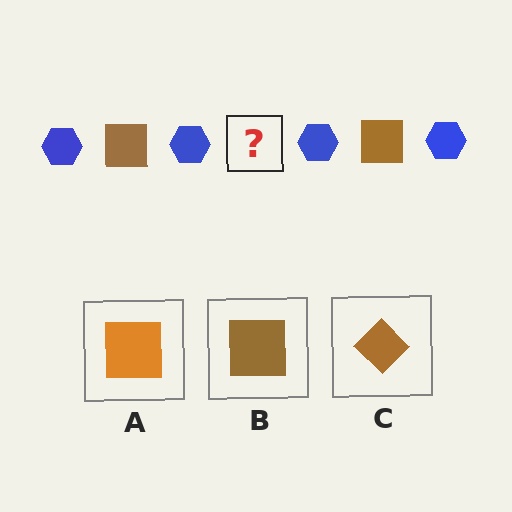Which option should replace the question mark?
Option B.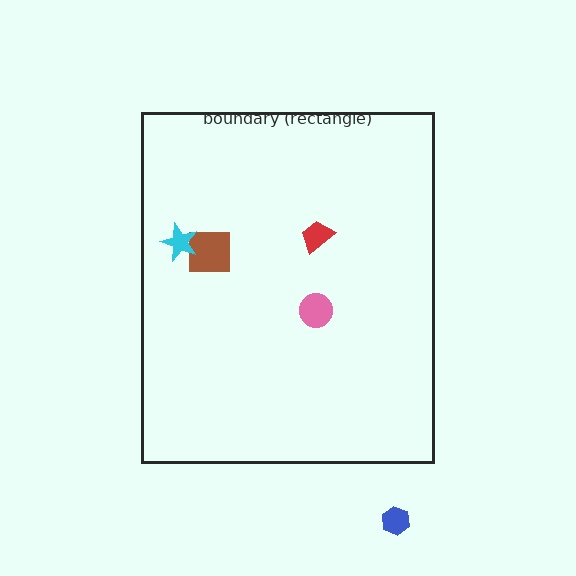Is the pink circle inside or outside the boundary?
Inside.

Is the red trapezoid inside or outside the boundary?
Inside.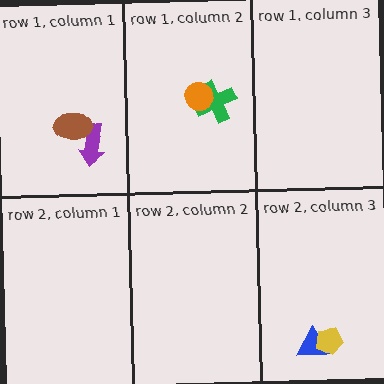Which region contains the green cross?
The row 1, column 2 region.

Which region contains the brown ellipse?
The row 1, column 1 region.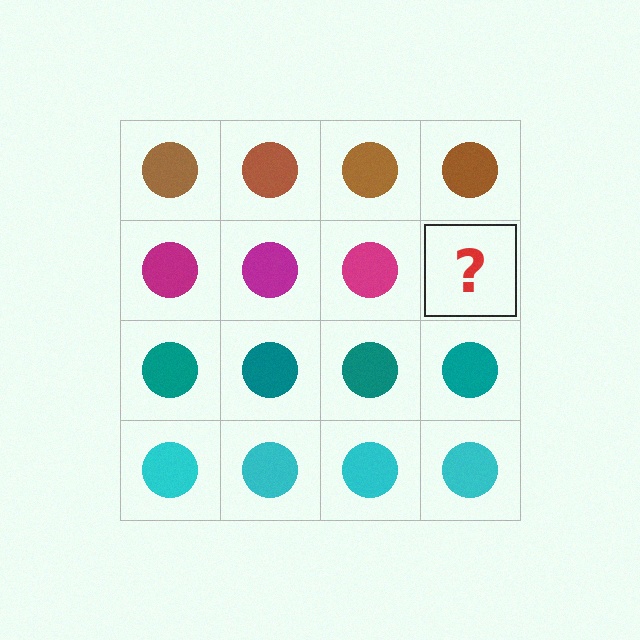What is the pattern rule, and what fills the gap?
The rule is that each row has a consistent color. The gap should be filled with a magenta circle.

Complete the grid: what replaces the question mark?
The question mark should be replaced with a magenta circle.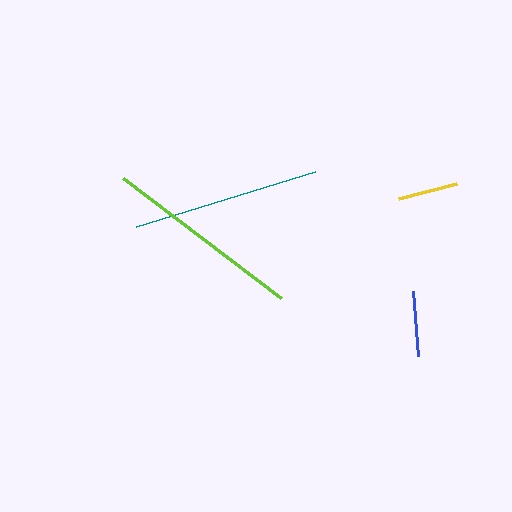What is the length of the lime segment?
The lime segment is approximately 199 pixels long.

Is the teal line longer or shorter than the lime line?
The lime line is longer than the teal line.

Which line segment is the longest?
The lime line is the longest at approximately 199 pixels.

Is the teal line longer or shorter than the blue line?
The teal line is longer than the blue line.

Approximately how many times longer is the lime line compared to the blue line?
The lime line is approximately 3.1 times the length of the blue line.